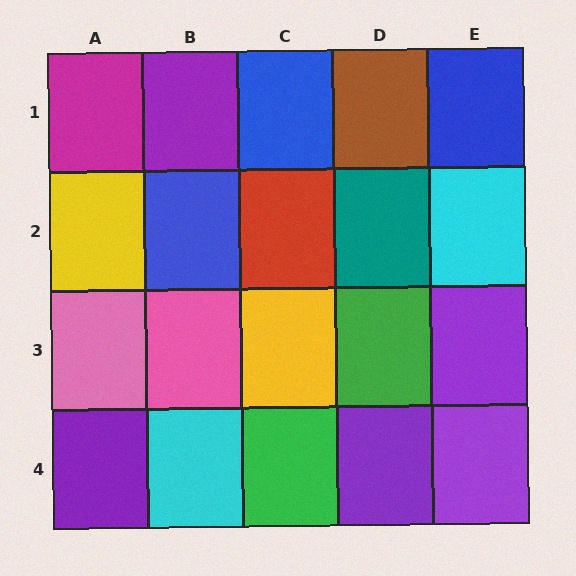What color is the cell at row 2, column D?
Teal.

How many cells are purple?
5 cells are purple.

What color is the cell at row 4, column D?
Purple.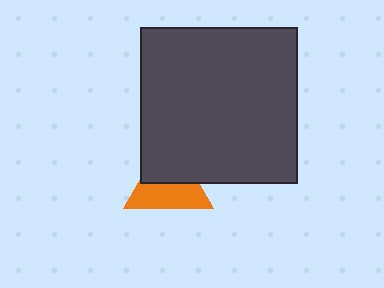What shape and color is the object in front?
The object in front is a dark gray square.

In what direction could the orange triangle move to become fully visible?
The orange triangle could move down. That would shift it out from behind the dark gray square entirely.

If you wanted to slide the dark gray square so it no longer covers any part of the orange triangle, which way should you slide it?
Slide it up — that is the most direct way to separate the two shapes.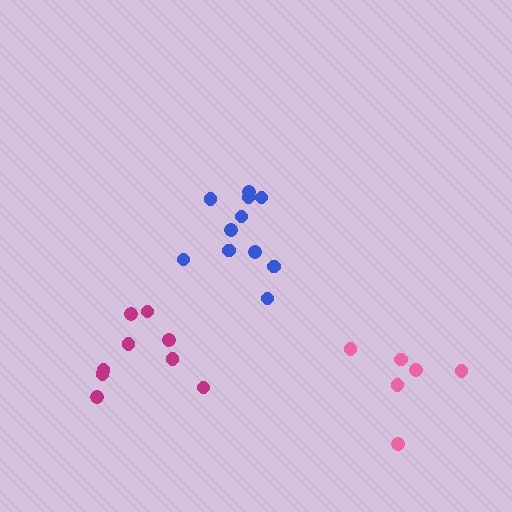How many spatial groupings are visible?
There are 3 spatial groupings.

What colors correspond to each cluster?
The clusters are colored: magenta, pink, blue.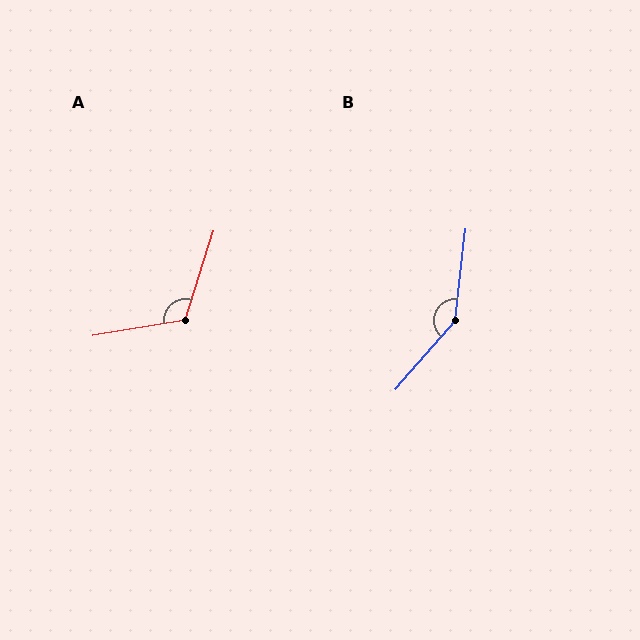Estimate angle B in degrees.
Approximately 145 degrees.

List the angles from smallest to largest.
A (118°), B (145°).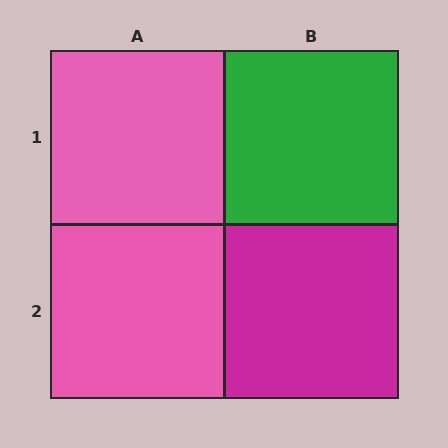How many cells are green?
1 cell is green.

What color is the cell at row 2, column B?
Magenta.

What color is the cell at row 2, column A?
Pink.